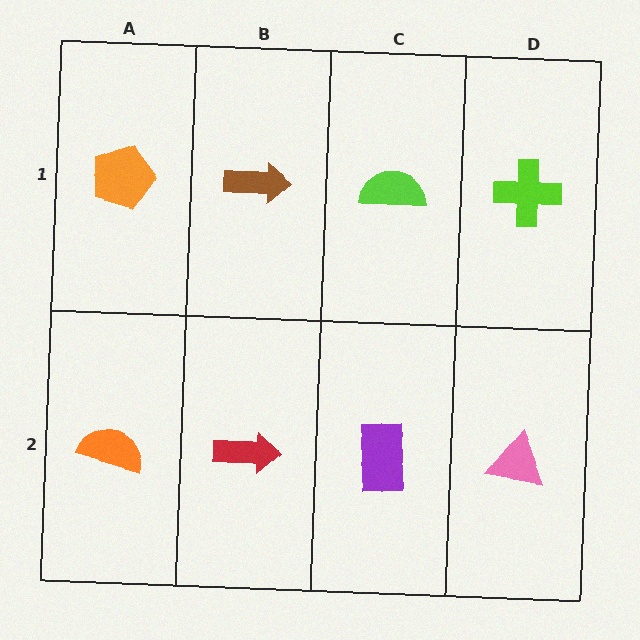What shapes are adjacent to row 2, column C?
A lime semicircle (row 1, column C), a red arrow (row 2, column B), a pink triangle (row 2, column D).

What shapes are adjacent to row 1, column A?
An orange semicircle (row 2, column A), a brown arrow (row 1, column B).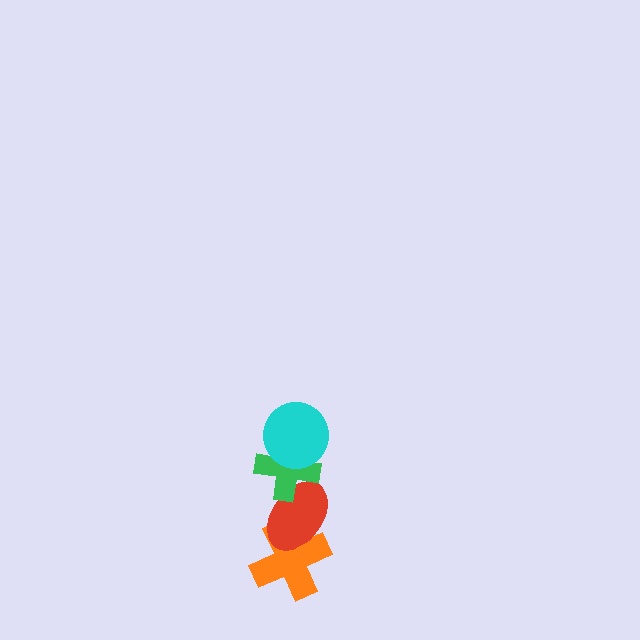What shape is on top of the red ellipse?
The green cross is on top of the red ellipse.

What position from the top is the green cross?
The green cross is 2nd from the top.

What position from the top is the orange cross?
The orange cross is 4th from the top.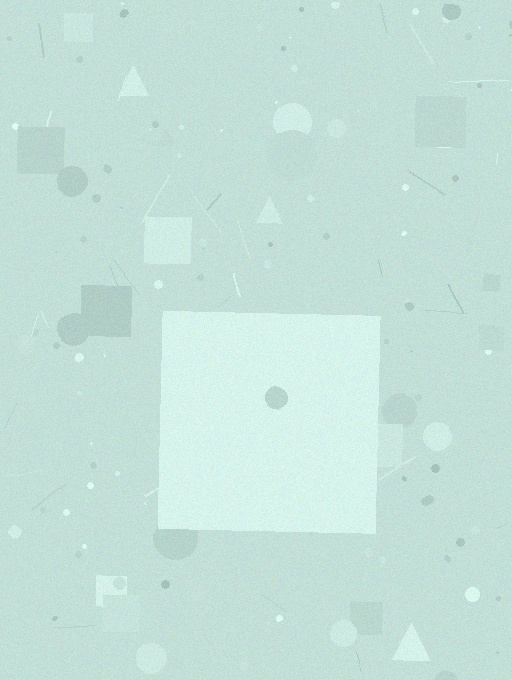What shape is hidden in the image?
A square is hidden in the image.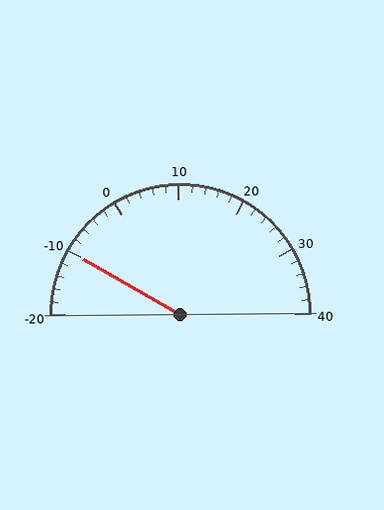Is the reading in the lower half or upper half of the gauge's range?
The reading is in the lower half of the range (-20 to 40).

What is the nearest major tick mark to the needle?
The nearest major tick mark is -10.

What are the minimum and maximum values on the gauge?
The gauge ranges from -20 to 40.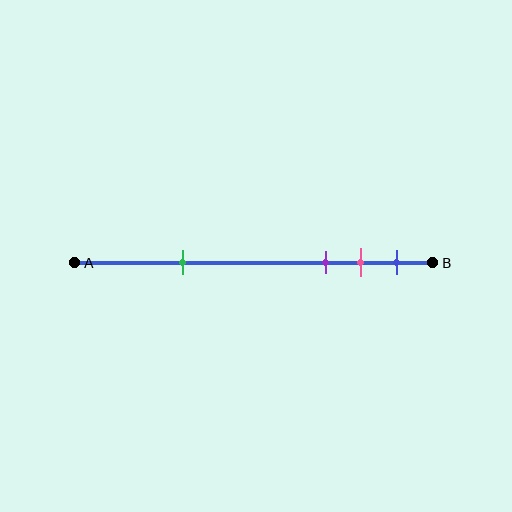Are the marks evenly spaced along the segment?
No, the marks are not evenly spaced.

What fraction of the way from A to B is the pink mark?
The pink mark is approximately 80% (0.8) of the way from A to B.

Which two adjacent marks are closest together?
The pink and blue marks are the closest adjacent pair.